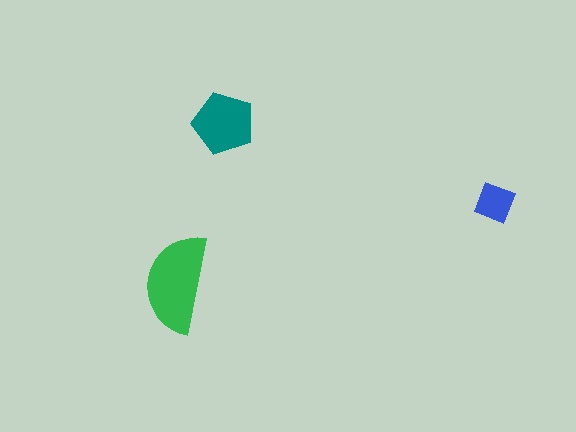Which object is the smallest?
The blue diamond.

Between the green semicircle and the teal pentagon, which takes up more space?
The green semicircle.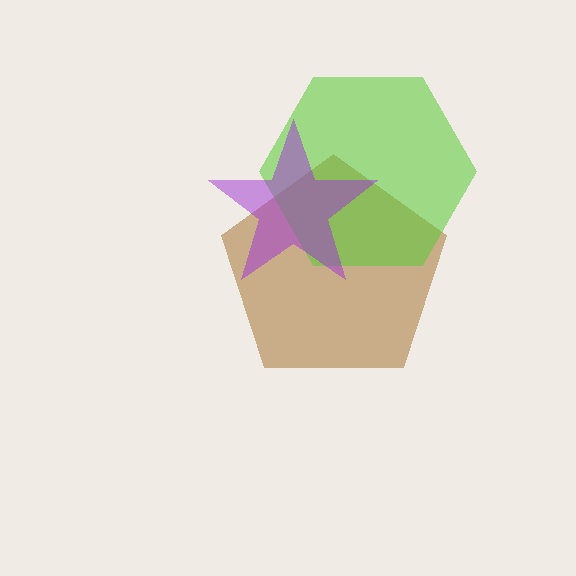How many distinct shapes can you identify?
There are 3 distinct shapes: a brown pentagon, a lime hexagon, a purple star.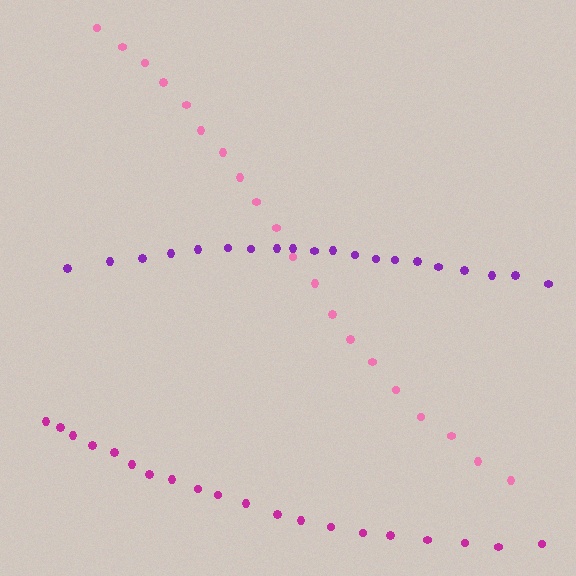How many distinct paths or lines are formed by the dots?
There are 3 distinct paths.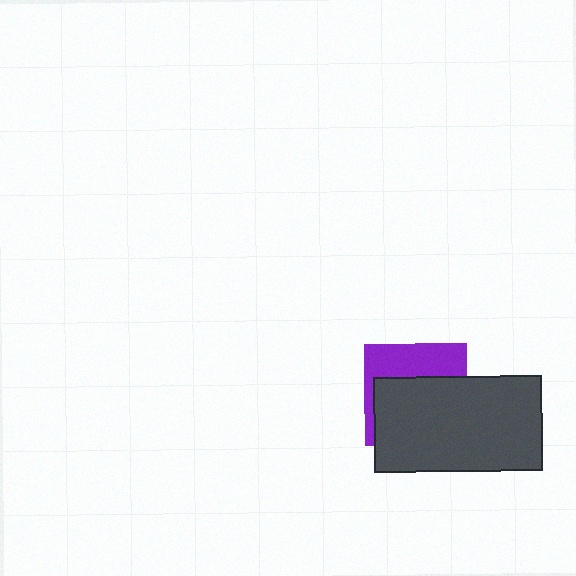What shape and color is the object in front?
The object in front is a dark gray rectangle.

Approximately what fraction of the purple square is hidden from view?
Roughly 63% of the purple square is hidden behind the dark gray rectangle.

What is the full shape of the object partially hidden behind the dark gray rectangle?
The partially hidden object is a purple square.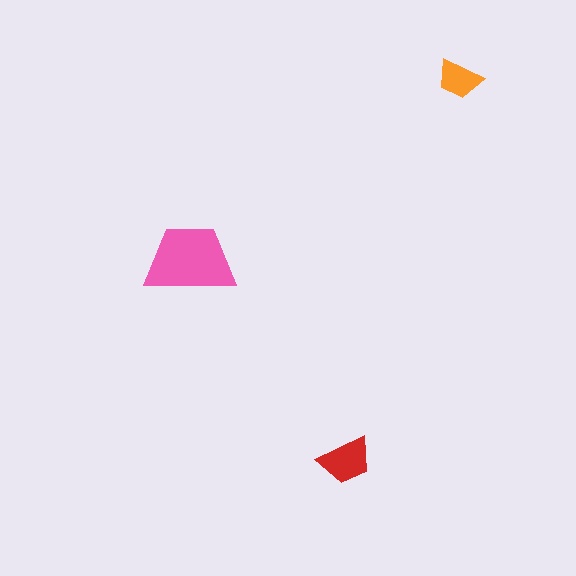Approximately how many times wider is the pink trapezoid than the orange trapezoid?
About 2 times wider.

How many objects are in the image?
There are 3 objects in the image.